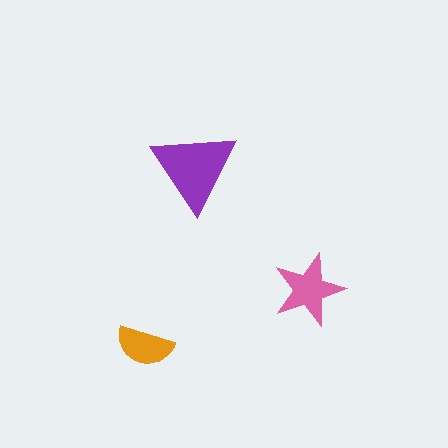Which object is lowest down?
The orange semicircle is bottommost.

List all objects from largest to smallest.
The purple triangle, the pink star, the orange semicircle.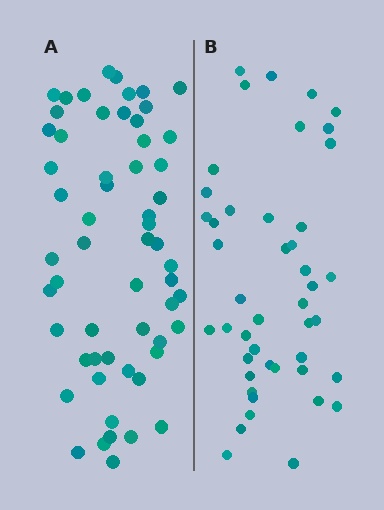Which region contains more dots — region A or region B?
Region A (the left region) has more dots.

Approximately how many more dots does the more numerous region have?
Region A has approximately 15 more dots than region B.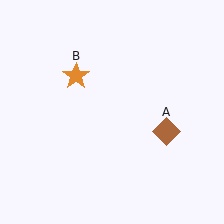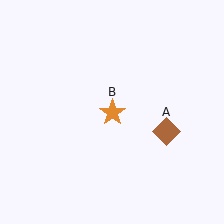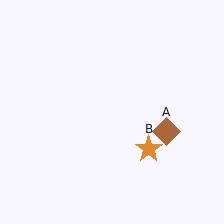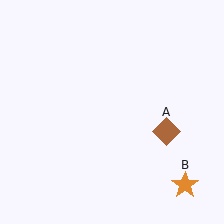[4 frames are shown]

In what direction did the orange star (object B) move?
The orange star (object B) moved down and to the right.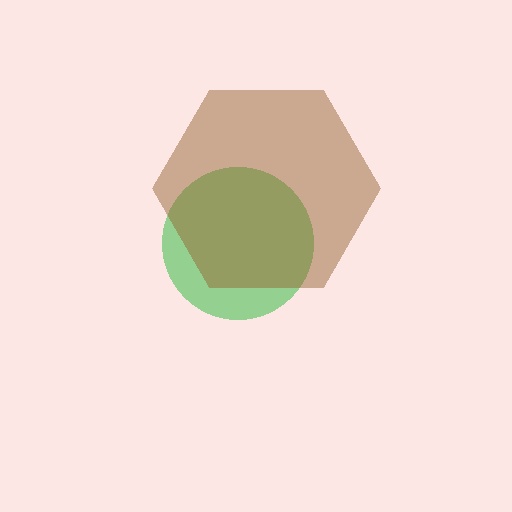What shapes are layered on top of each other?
The layered shapes are: a green circle, a brown hexagon.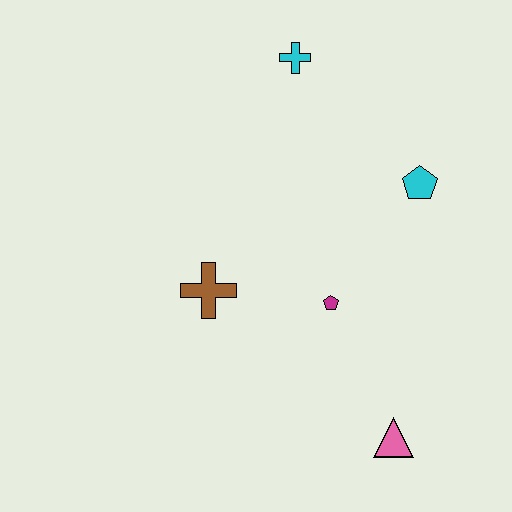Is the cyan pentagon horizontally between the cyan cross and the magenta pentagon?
No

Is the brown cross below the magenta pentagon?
No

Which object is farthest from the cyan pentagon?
The pink triangle is farthest from the cyan pentagon.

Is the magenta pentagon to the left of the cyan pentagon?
Yes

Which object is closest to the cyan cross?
The cyan pentagon is closest to the cyan cross.